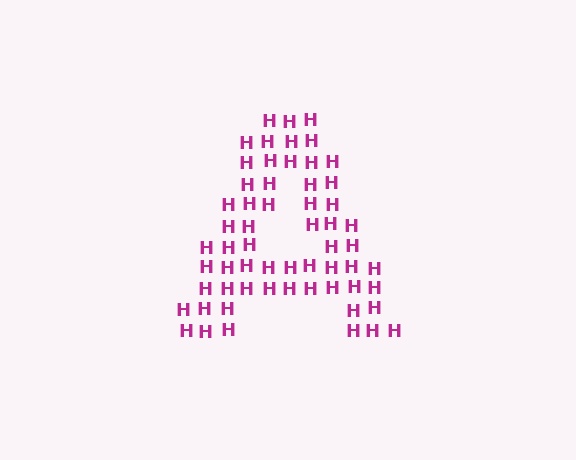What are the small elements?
The small elements are letter H's.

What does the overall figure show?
The overall figure shows the letter A.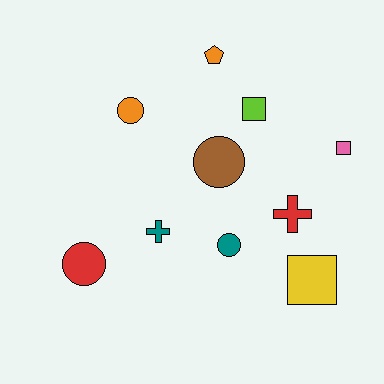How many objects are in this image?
There are 10 objects.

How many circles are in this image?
There are 4 circles.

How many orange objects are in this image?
There are 2 orange objects.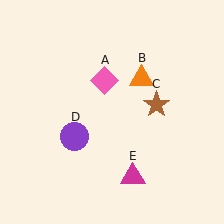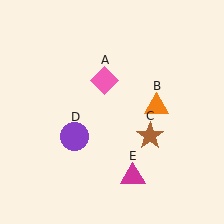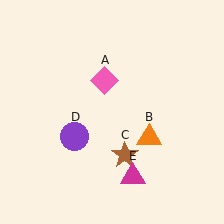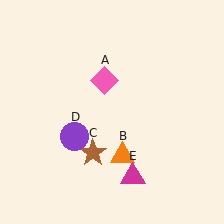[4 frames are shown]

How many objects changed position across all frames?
2 objects changed position: orange triangle (object B), brown star (object C).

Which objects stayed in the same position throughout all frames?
Pink diamond (object A) and purple circle (object D) and magenta triangle (object E) remained stationary.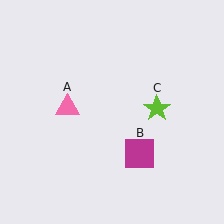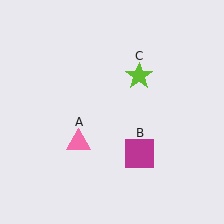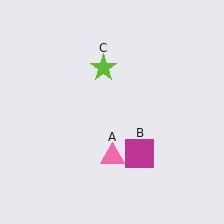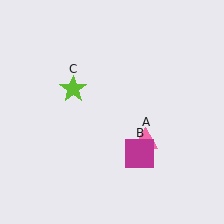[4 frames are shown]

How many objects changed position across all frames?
2 objects changed position: pink triangle (object A), lime star (object C).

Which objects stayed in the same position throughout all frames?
Magenta square (object B) remained stationary.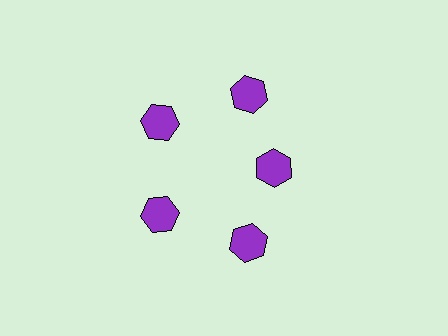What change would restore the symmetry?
The symmetry would be restored by moving it outward, back onto the ring so that all 5 hexagons sit at equal angles and equal distance from the center.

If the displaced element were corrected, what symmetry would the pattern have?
It would have 5-fold rotational symmetry — the pattern would map onto itself every 72 degrees.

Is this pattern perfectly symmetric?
No. The 5 purple hexagons are arranged in a ring, but one element near the 3 o'clock position is pulled inward toward the center, breaking the 5-fold rotational symmetry.